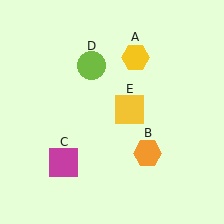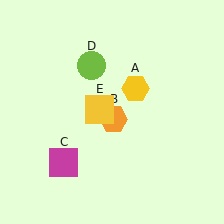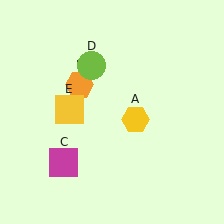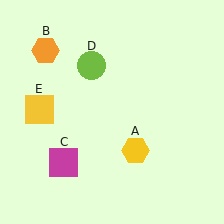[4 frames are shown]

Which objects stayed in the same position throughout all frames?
Magenta square (object C) and lime circle (object D) remained stationary.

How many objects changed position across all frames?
3 objects changed position: yellow hexagon (object A), orange hexagon (object B), yellow square (object E).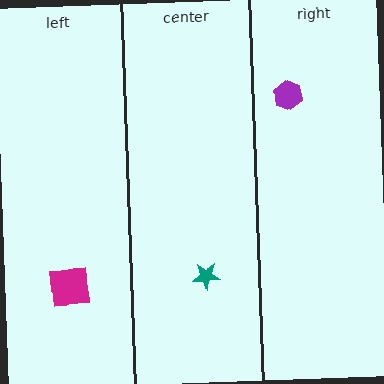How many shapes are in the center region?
1.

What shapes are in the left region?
The magenta square.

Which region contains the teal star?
The center region.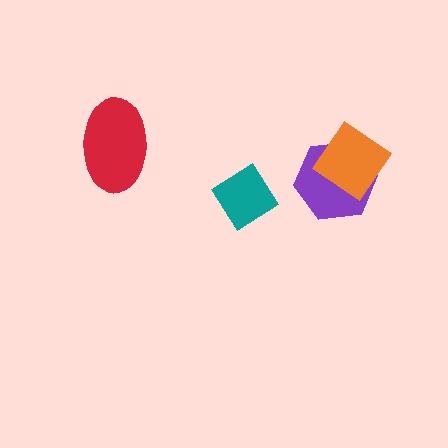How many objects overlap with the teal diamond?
0 objects overlap with the teal diamond.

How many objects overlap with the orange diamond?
1 object overlaps with the orange diamond.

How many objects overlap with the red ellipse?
0 objects overlap with the red ellipse.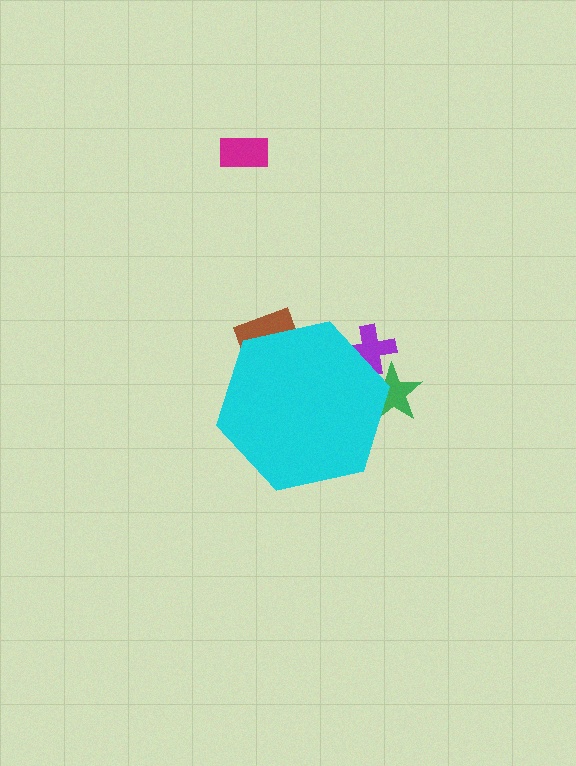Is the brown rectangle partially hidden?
Yes, the brown rectangle is partially hidden behind the cyan hexagon.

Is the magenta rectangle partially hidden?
No, the magenta rectangle is fully visible.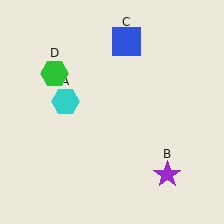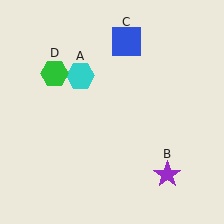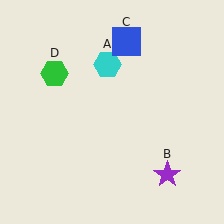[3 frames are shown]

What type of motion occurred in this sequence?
The cyan hexagon (object A) rotated clockwise around the center of the scene.